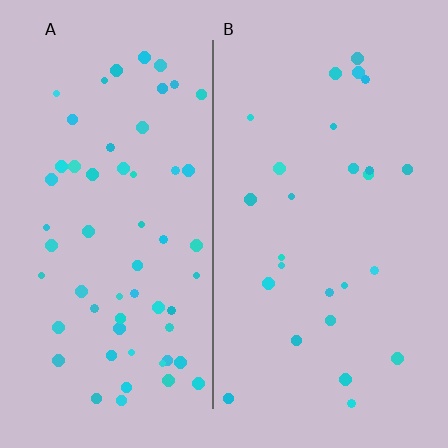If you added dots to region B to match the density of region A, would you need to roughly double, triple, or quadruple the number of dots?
Approximately double.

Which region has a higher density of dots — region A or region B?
A (the left).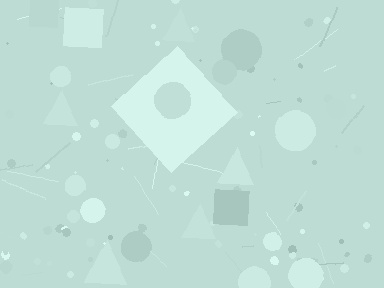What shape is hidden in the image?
A diamond is hidden in the image.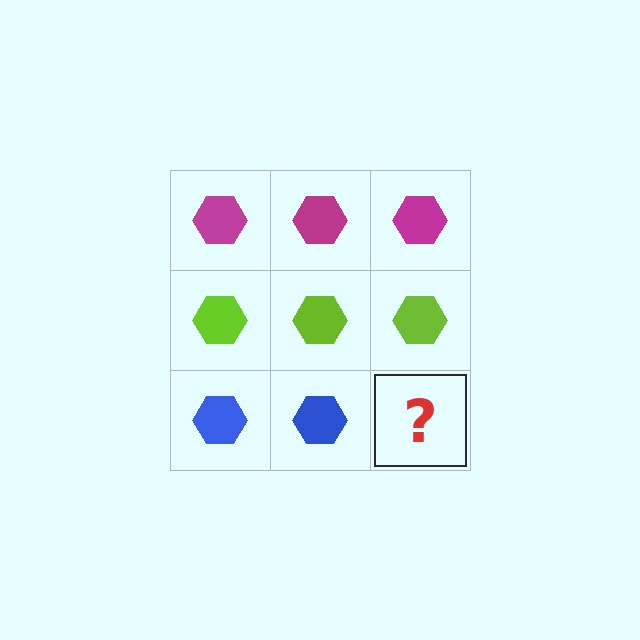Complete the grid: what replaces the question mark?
The question mark should be replaced with a blue hexagon.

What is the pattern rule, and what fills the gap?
The rule is that each row has a consistent color. The gap should be filled with a blue hexagon.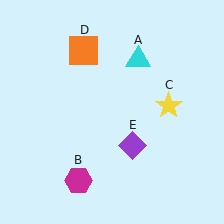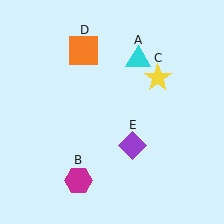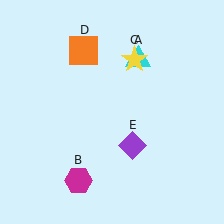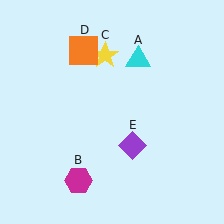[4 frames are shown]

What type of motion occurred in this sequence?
The yellow star (object C) rotated counterclockwise around the center of the scene.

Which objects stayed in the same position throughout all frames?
Cyan triangle (object A) and magenta hexagon (object B) and orange square (object D) and purple diamond (object E) remained stationary.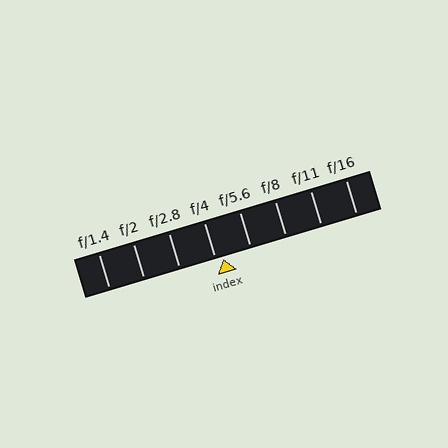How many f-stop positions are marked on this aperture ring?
There are 8 f-stop positions marked.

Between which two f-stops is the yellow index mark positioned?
The index mark is between f/4 and f/5.6.